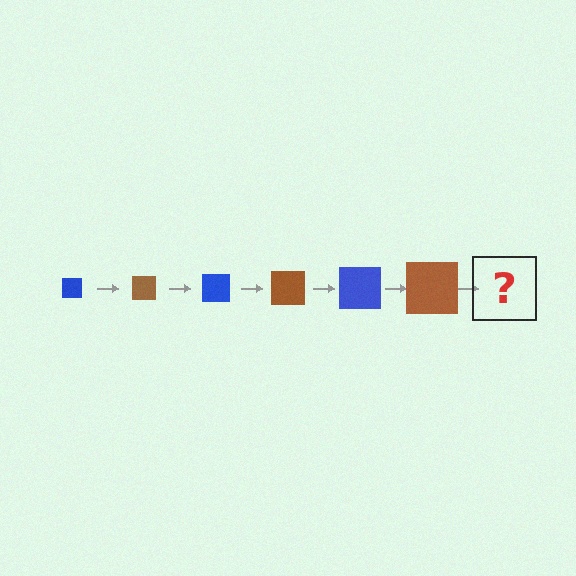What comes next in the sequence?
The next element should be a blue square, larger than the previous one.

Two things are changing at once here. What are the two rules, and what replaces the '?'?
The two rules are that the square grows larger each step and the color cycles through blue and brown. The '?' should be a blue square, larger than the previous one.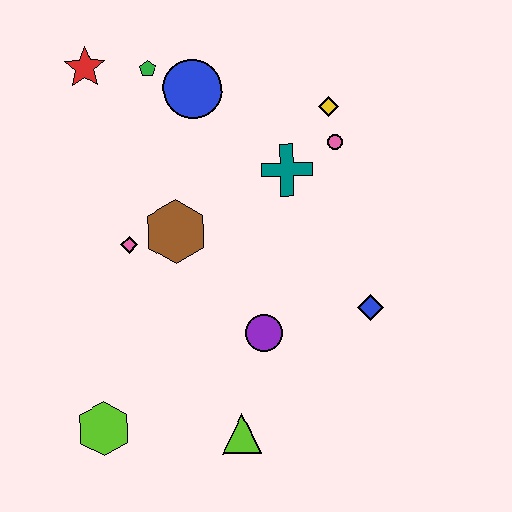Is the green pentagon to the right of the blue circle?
No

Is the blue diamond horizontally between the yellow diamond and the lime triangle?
No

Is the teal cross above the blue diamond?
Yes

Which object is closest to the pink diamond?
The brown hexagon is closest to the pink diamond.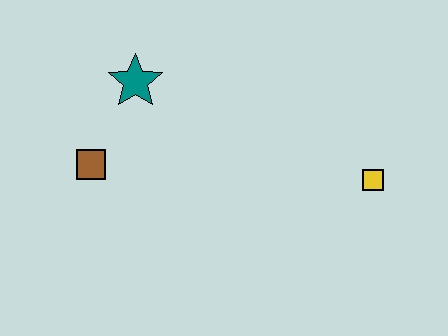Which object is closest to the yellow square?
The teal star is closest to the yellow square.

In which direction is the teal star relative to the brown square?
The teal star is above the brown square.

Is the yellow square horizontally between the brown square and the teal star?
No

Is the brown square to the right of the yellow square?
No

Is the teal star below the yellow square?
No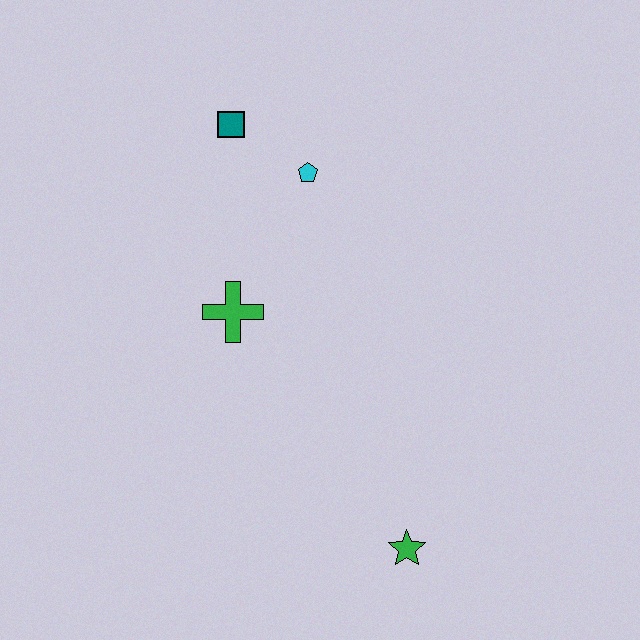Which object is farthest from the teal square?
The green star is farthest from the teal square.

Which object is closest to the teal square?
The cyan pentagon is closest to the teal square.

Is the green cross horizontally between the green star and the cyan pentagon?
No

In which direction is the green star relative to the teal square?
The green star is below the teal square.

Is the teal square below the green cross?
No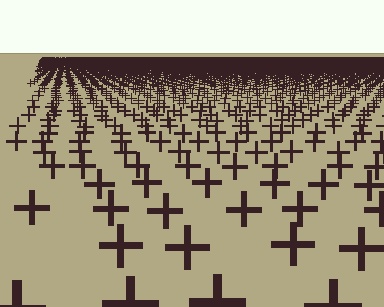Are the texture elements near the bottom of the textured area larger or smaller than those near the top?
Larger. Near the bottom, elements are closer to the viewer and appear at a bigger on-screen size.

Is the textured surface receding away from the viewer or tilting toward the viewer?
The surface is receding away from the viewer. Texture elements get smaller and denser toward the top.